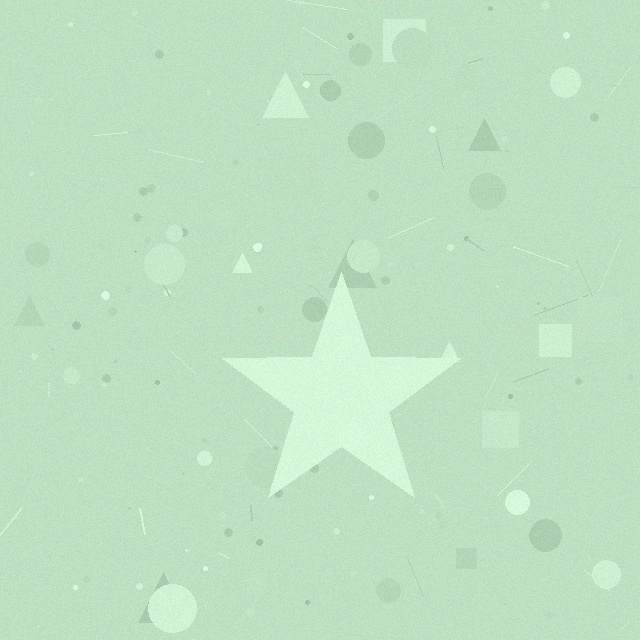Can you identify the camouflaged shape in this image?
The camouflaged shape is a star.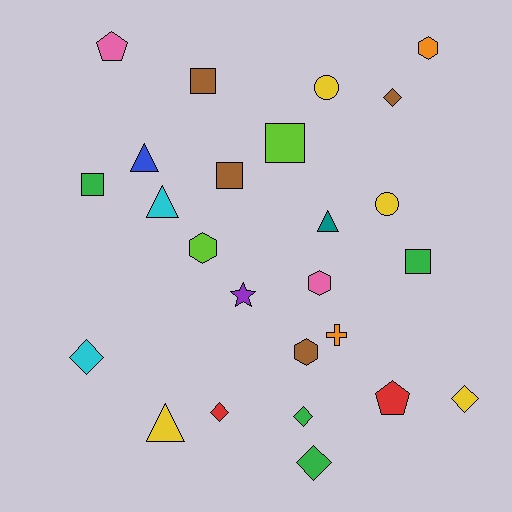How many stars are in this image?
There is 1 star.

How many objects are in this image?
There are 25 objects.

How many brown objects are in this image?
There are 4 brown objects.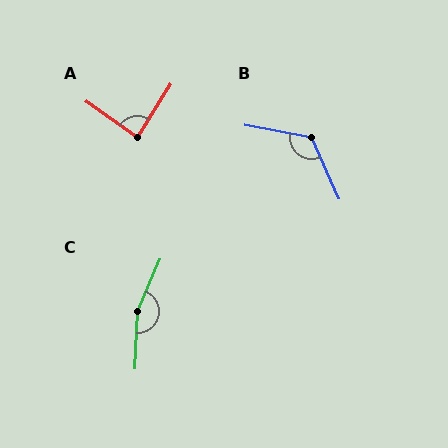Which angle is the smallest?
A, at approximately 86 degrees.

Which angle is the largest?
C, at approximately 160 degrees.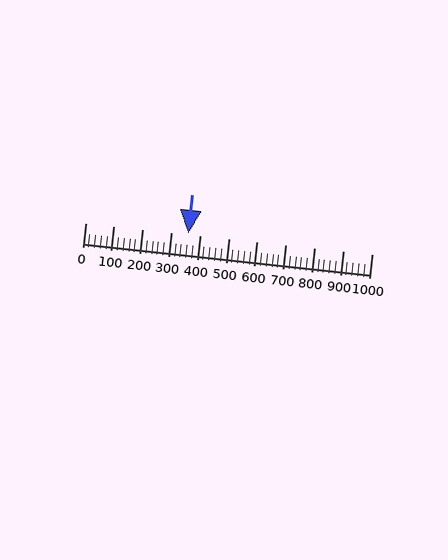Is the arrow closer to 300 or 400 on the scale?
The arrow is closer to 400.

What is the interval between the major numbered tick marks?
The major tick marks are spaced 100 units apart.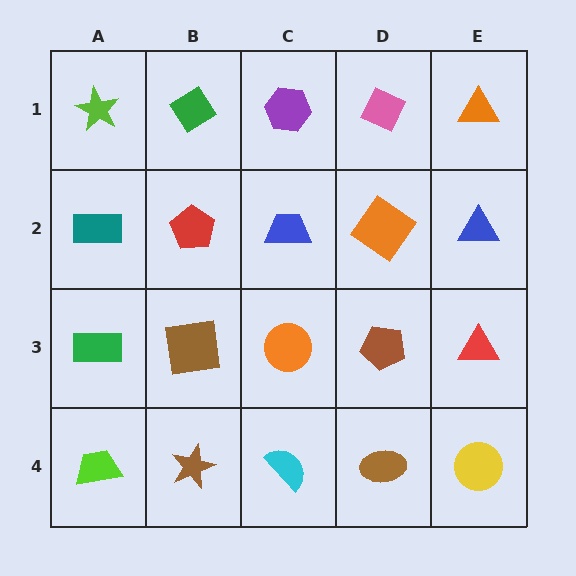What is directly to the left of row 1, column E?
A pink diamond.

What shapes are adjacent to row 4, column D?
A brown pentagon (row 3, column D), a cyan semicircle (row 4, column C), a yellow circle (row 4, column E).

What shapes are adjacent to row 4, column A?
A green rectangle (row 3, column A), a brown star (row 4, column B).